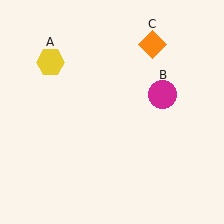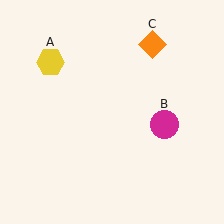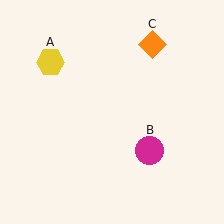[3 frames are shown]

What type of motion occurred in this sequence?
The magenta circle (object B) rotated clockwise around the center of the scene.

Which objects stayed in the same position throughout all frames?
Yellow hexagon (object A) and orange diamond (object C) remained stationary.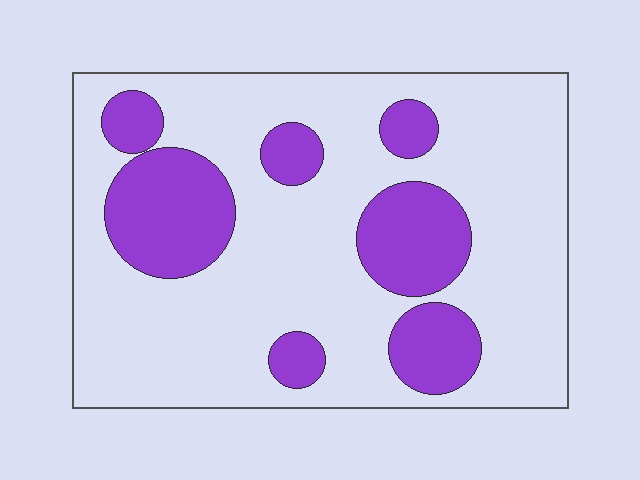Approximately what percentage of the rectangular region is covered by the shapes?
Approximately 25%.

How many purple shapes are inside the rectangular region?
7.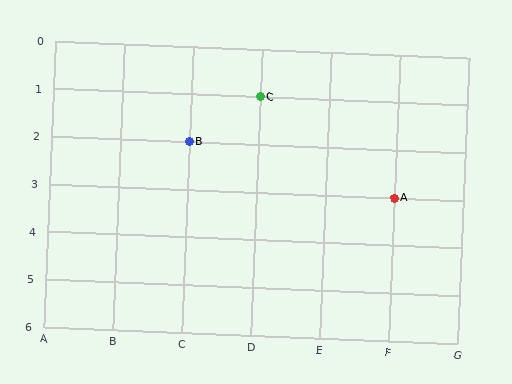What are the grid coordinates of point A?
Point A is at grid coordinates (F, 3).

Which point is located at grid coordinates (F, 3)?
Point A is at (F, 3).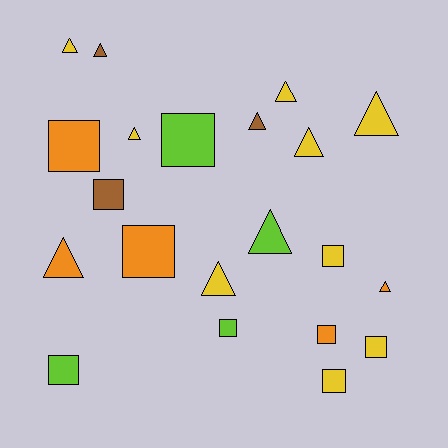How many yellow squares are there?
There are 3 yellow squares.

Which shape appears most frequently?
Triangle, with 11 objects.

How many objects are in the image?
There are 21 objects.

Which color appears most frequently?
Yellow, with 9 objects.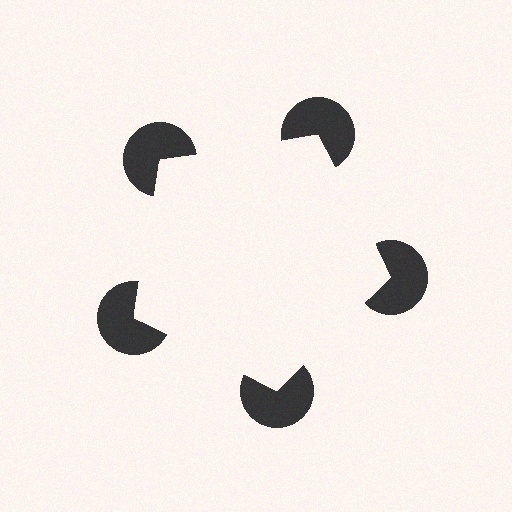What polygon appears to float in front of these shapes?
An illusory pentagon — its edges are inferred from the aligned wedge cuts in the pac-man discs, not physically drawn.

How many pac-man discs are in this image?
There are 5 — one at each vertex of the illusory pentagon.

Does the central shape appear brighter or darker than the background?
It typically appears slightly brighter than the background, even though no actual brightness change is drawn.